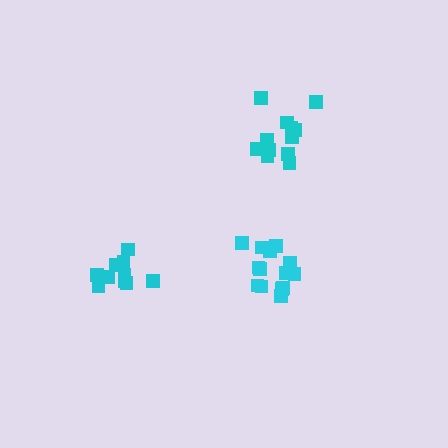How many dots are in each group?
Group 1: 12 dots, Group 2: 11 dots, Group 3: 14 dots (37 total).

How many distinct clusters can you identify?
There are 3 distinct clusters.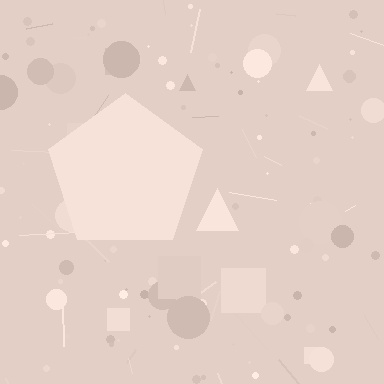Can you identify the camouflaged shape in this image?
The camouflaged shape is a pentagon.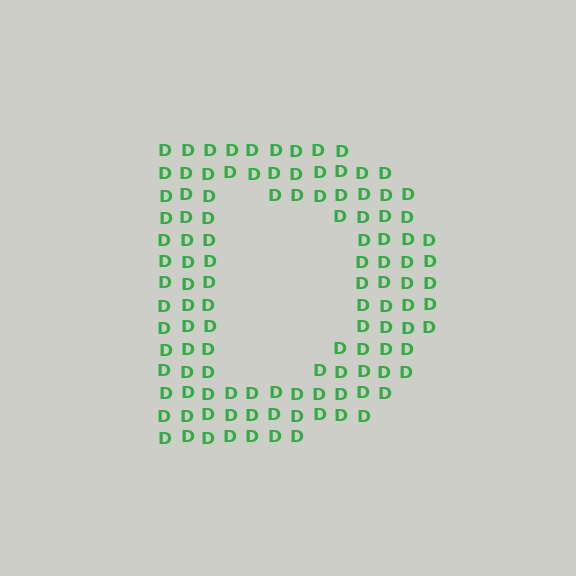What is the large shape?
The large shape is the letter D.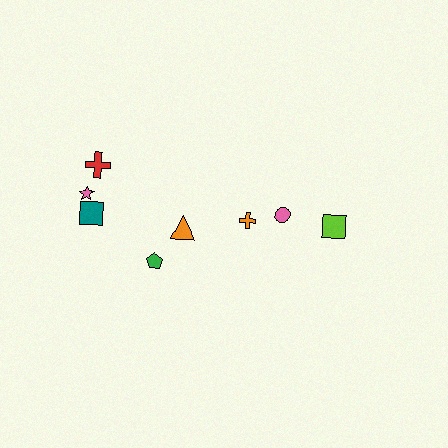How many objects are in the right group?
There are 3 objects.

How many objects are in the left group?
There are 5 objects.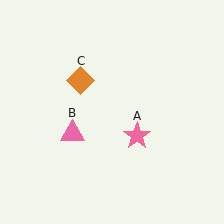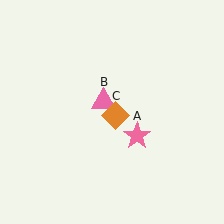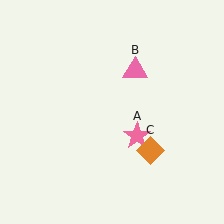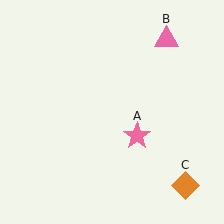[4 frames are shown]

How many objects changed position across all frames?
2 objects changed position: pink triangle (object B), orange diamond (object C).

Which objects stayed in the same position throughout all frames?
Pink star (object A) remained stationary.